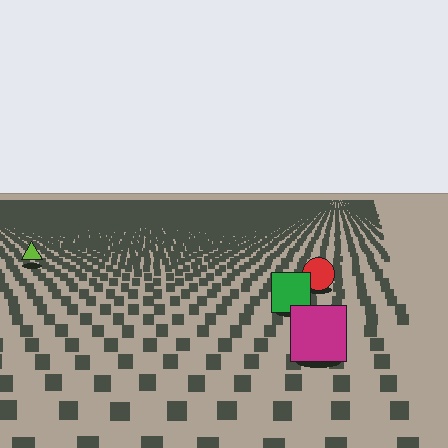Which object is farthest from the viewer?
The lime triangle is farthest from the viewer. It appears smaller and the ground texture around it is denser.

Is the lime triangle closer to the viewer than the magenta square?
No. The magenta square is closer — you can tell from the texture gradient: the ground texture is coarser near it.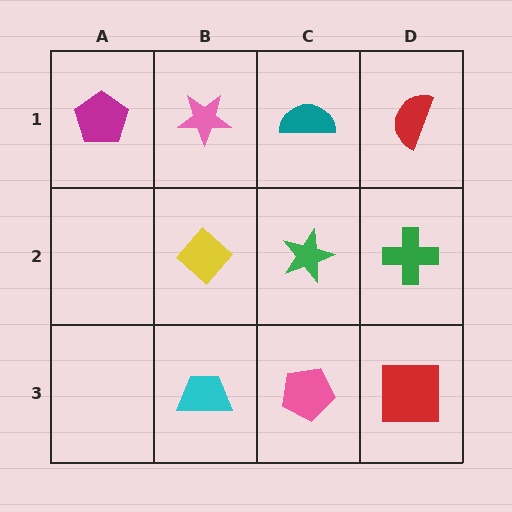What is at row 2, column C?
A green star.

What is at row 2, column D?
A green cross.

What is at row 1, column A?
A magenta pentagon.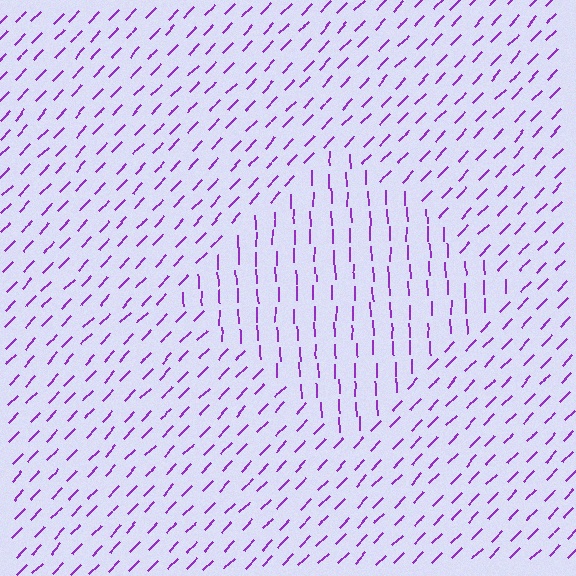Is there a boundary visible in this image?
Yes, there is a texture boundary formed by a change in line orientation.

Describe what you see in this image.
The image is filled with small purple line segments. A diamond region in the image has lines oriented differently from the surrounding lines, creating a visible texture boundary.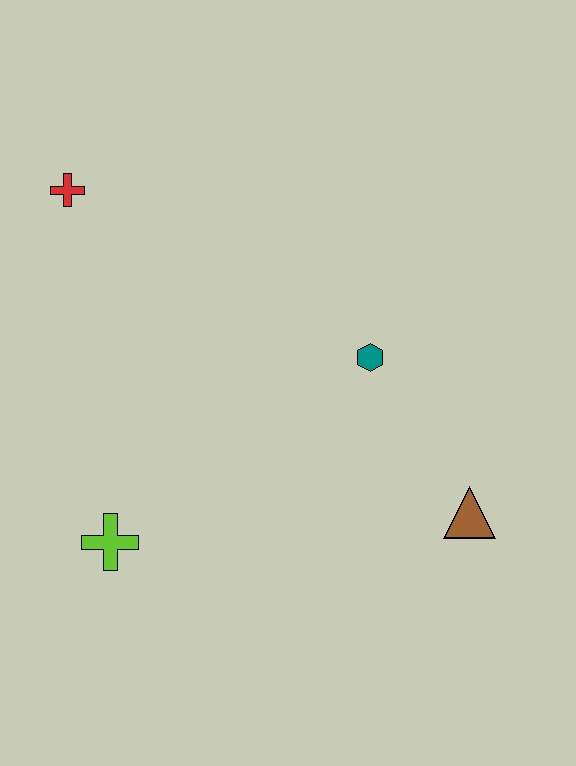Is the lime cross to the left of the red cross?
No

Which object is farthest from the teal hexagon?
The red cross is farthest from the teal hexagon.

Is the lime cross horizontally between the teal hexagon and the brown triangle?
No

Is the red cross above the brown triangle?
Yes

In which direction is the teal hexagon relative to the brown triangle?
The teal hexagon is above the brown triangle.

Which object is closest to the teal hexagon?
The brown triangle is closest to the teal hexagon.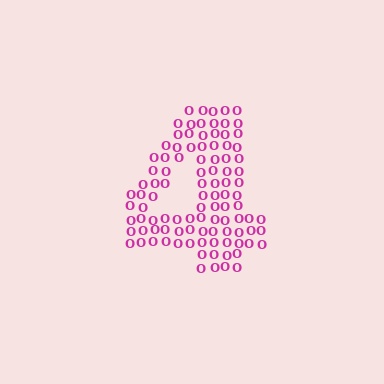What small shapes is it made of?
It is made of small letter O's.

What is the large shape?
The large shape is the digit 4.